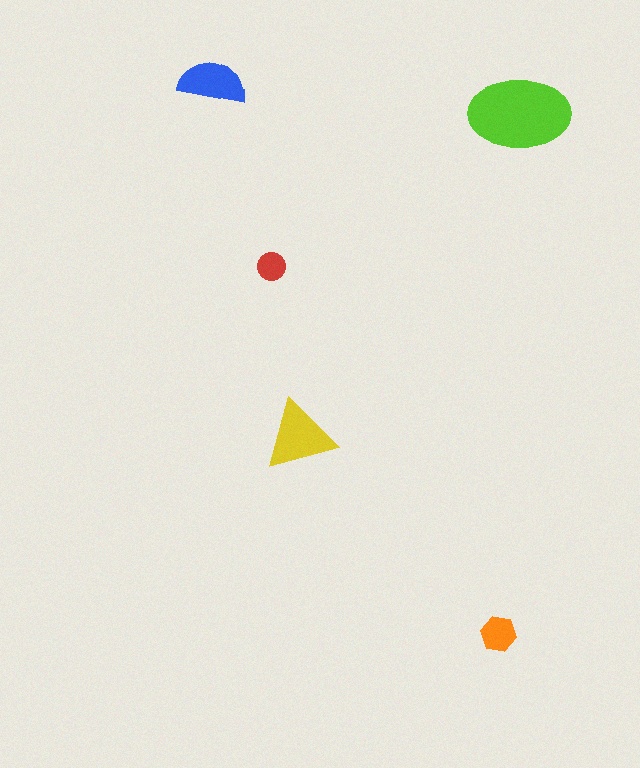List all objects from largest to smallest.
The lime ellipse, the yellow triangle, the blue semicircle, the orange hexagon, the red circle.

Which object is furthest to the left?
The blue semicircle is leftmost.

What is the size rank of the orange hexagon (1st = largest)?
4th.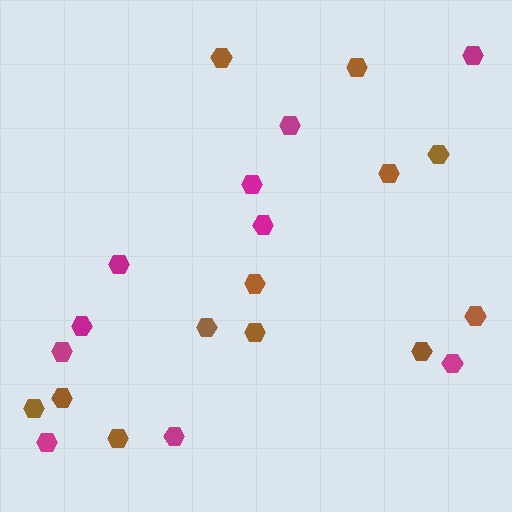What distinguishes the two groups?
There are 2 groups: one group of brown hexagons (12) and one group of magenta hexagons (10).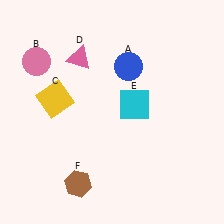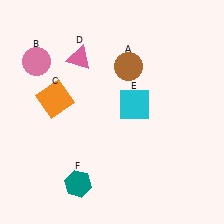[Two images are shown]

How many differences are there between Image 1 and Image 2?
There are 3 differences between the two images.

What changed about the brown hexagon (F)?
In Image 1, F is brown. In Image 2, it changed to teal.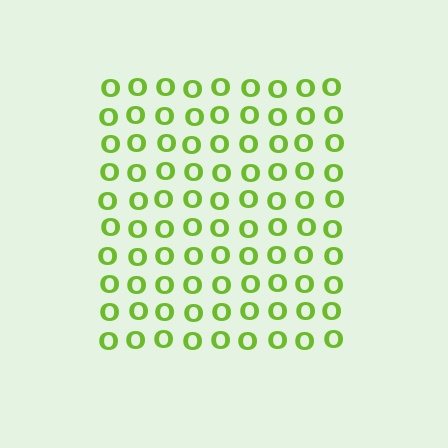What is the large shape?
The large shape is a square.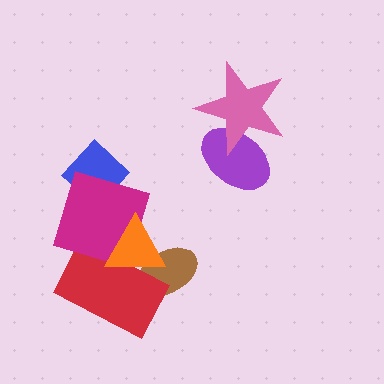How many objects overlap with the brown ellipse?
2 objects overlap with the brown ellipse.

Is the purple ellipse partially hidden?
Yes, it is partially covered by another shape.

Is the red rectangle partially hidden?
Yes, it is partially covered by another shape.